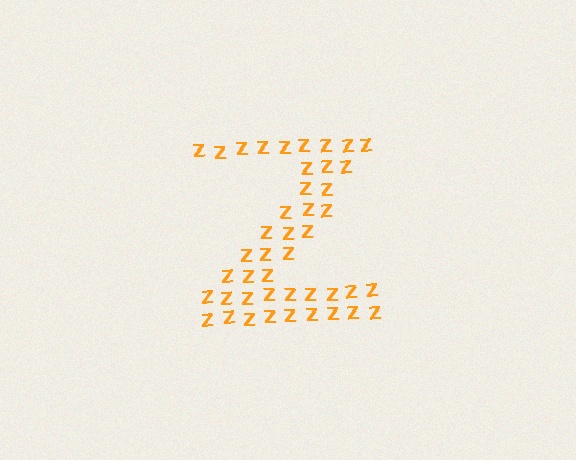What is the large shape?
The large shape is the letter Z.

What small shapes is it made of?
It is made of small letter Z's.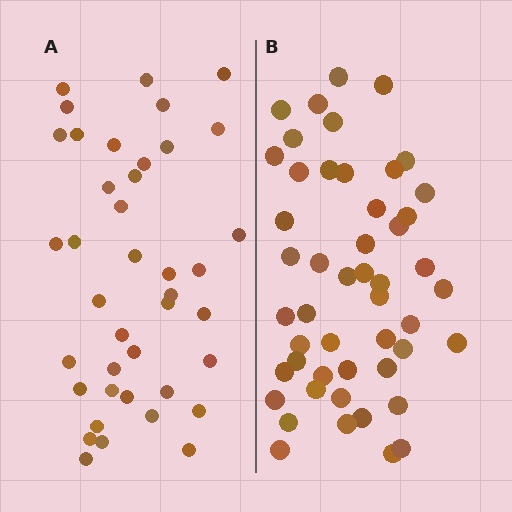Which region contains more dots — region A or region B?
Region B (the right region) has more dots.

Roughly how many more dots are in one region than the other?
Region B has roughly 8 or so more dots than region A.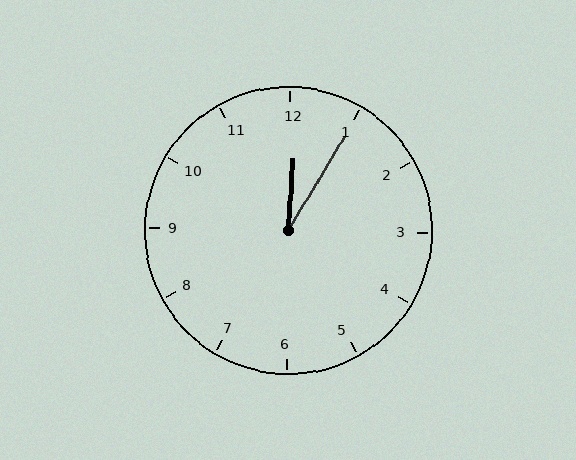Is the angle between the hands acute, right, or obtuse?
It is acute.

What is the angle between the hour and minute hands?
Approximately 28 degrees.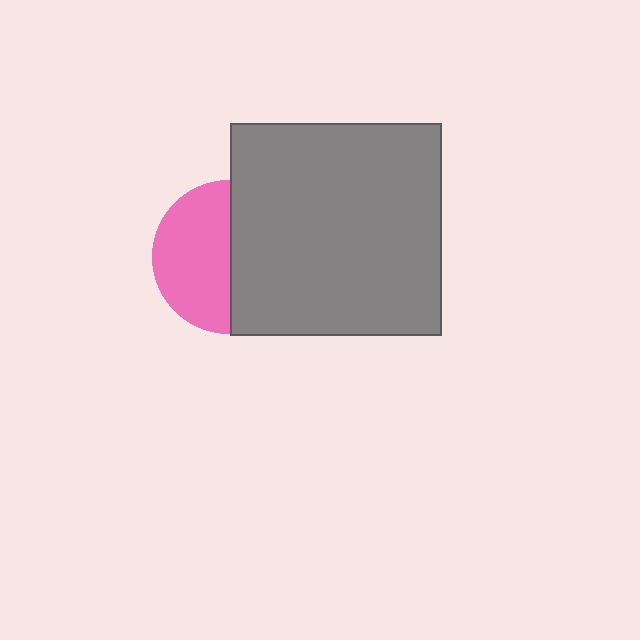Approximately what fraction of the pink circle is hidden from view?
Roughly 50% of the pink circle is hidden behind the gray square.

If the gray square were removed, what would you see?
You would see the complete pink circle.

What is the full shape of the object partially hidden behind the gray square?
The partially hidden object is a pink circle.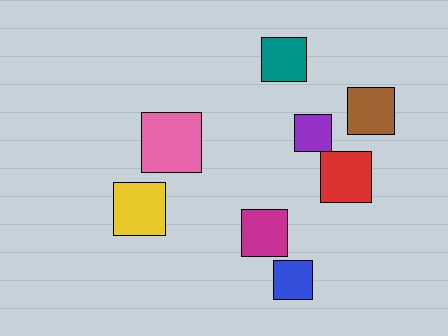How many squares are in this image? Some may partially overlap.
There are 8 squares.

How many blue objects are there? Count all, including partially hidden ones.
There is 1 blue object.